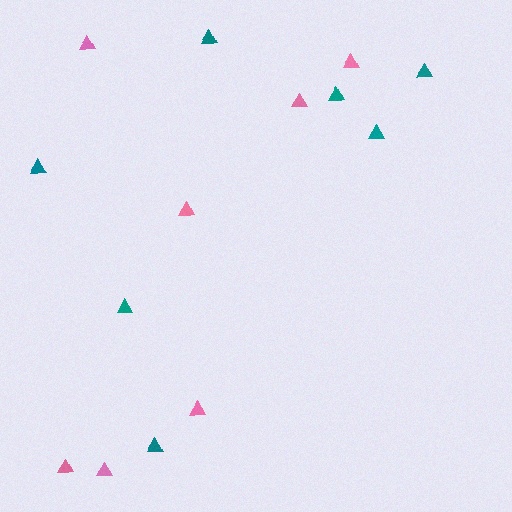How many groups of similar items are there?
There are 2 groups: one group of teal triangles (7) and one group of pink triangles (7).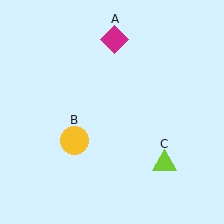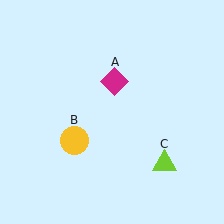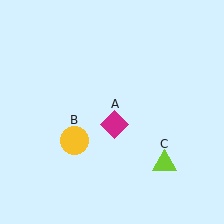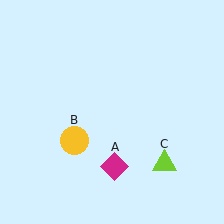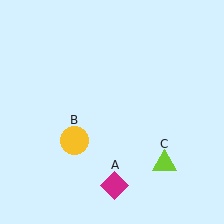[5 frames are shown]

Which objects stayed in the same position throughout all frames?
Yellow circle (object B) and lime triangle (object C) remained stationary.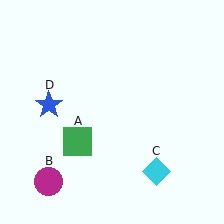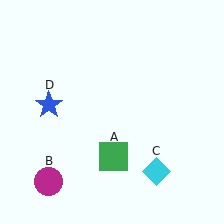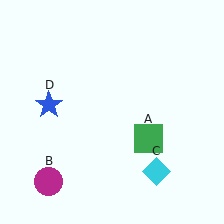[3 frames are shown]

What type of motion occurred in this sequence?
The green square (object A) rotated counterclockwise around the center of the scene.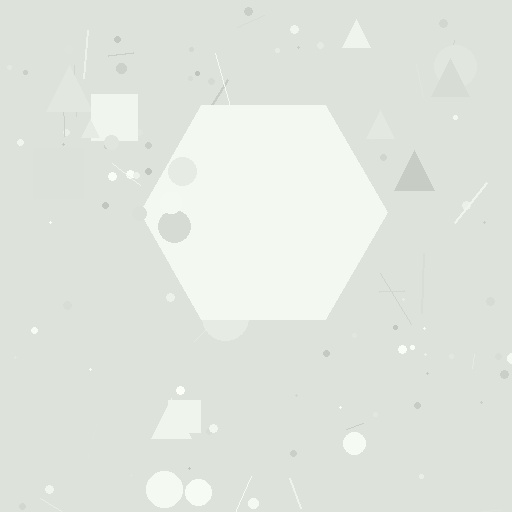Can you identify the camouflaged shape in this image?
The camouflaged shape is a hexagon.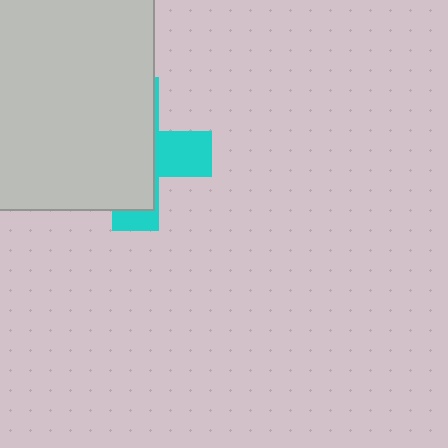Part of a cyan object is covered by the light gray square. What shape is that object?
It is a cross.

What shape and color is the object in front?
The object in front is a light gray square.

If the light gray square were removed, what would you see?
You would see the complete cyan cross.